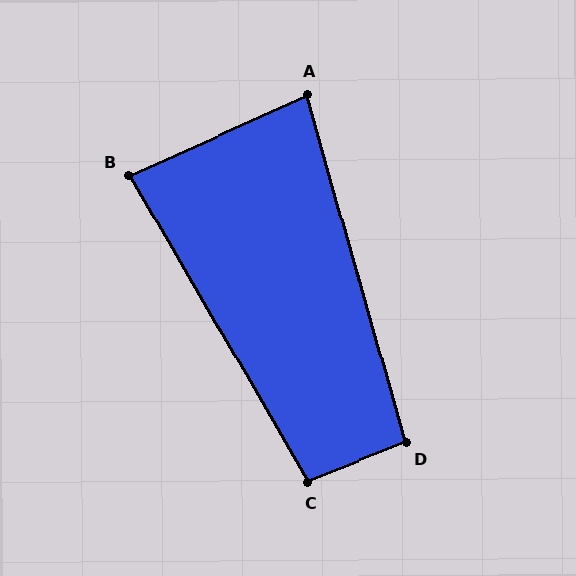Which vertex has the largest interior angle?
C, at approximately 99 degrees.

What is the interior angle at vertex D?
Approximately 96 degrees (obtuse).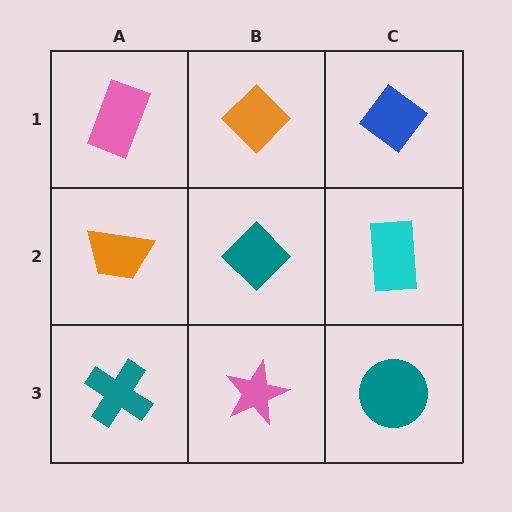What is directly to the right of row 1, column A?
An orange diamond.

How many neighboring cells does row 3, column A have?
2.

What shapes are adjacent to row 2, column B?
An orange diamond (row 1, column B), a pink star (row 3, column B), an orange trapezoid (row 2, column A), a cyan rectangle (row 2, column C).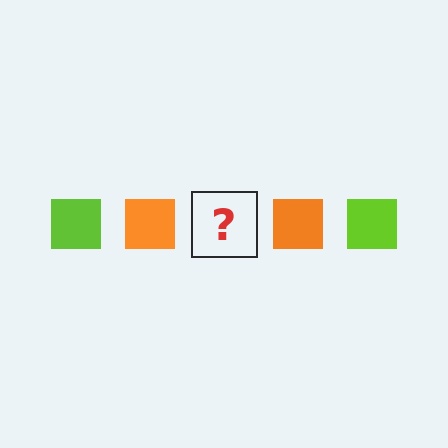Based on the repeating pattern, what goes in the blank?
The blank should be a lime square.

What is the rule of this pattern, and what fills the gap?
The rule is that the pattern cycles through lime, orange squares. The gap should be filled with a lime square.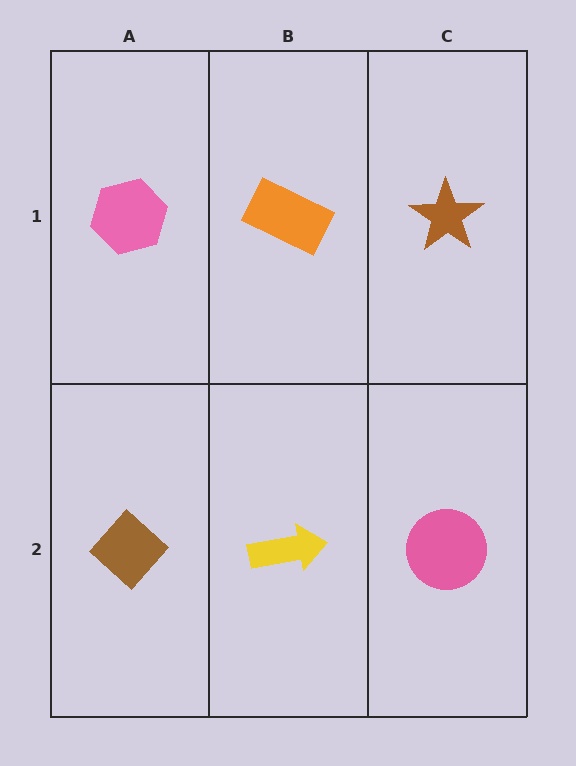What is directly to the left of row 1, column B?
A pink hexagon.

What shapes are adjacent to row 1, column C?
A pink circle (row 2, column C), an orange rectangle (row 1, column B).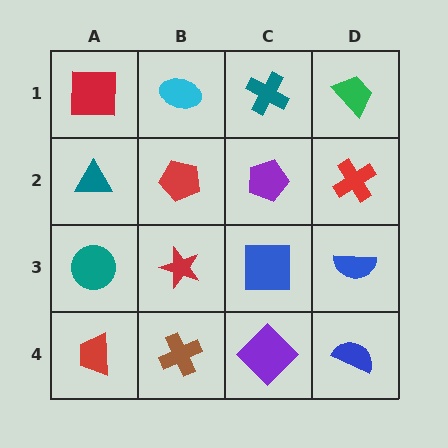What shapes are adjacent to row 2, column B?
A cyan ellipse (row 1, column B), a red star (row 3, column B), a teal triangle (row 2, column A), a purple pentagon (row 2, column C).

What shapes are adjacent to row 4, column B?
A red star (row 3, column B), a red trapezoid (row 4, column A), a purple diamond (row 4, column C).